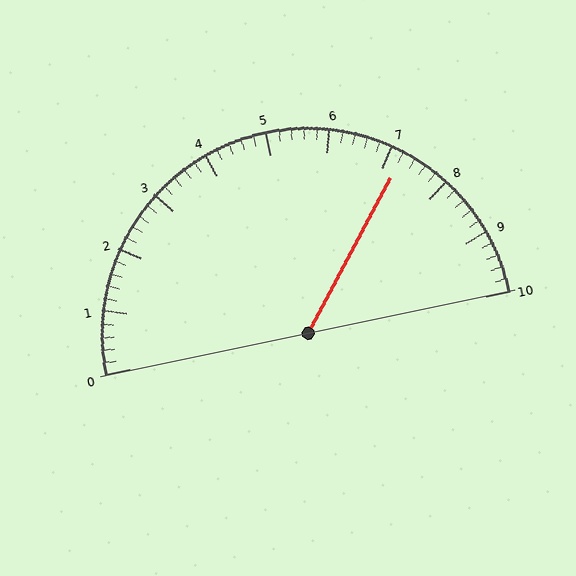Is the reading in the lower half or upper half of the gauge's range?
The reading is in the upper half of the range (0 to 10).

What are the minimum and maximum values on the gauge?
The gauge ranges from 0 to 10.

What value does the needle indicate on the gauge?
The needle indicates approximately 7.2.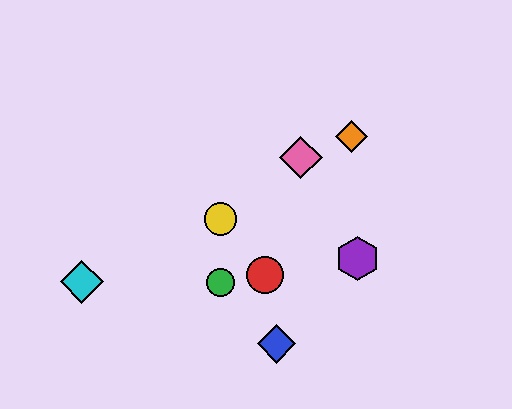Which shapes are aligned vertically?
The green circle, the yellow circle are aligned vertically.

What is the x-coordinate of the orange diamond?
The orange diamond is at x≈351.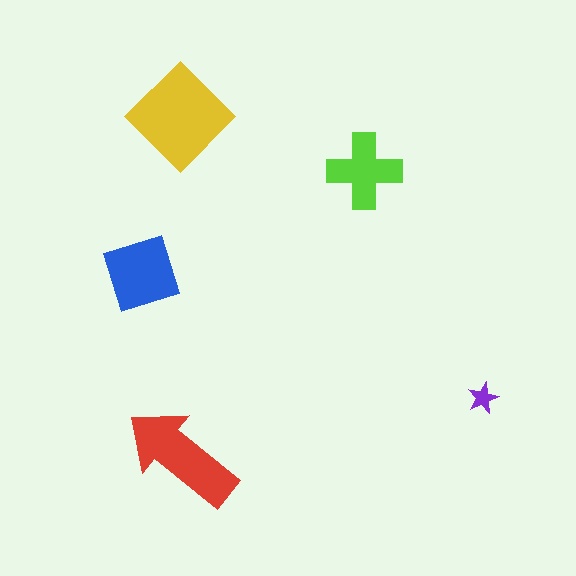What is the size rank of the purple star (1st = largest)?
5th.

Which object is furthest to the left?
The blue square is leftmost.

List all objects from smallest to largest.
The purple star, the lime cross, the blue square, the red arrow, the yellow diamond.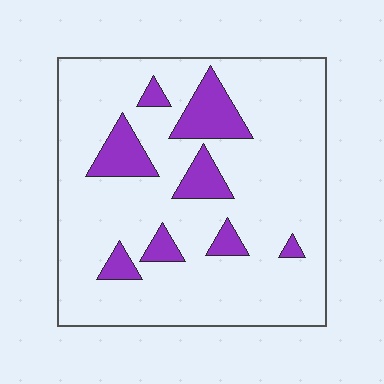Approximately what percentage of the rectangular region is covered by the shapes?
Approximately 15%.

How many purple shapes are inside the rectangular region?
8.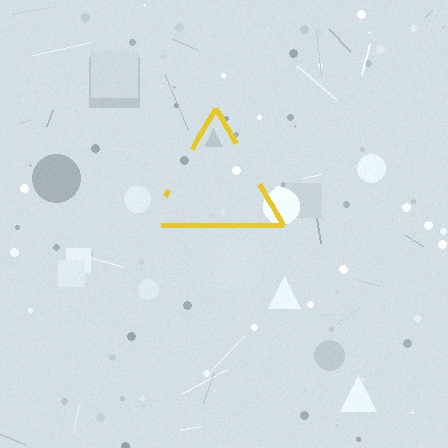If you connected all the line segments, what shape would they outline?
They would outline a triangle.